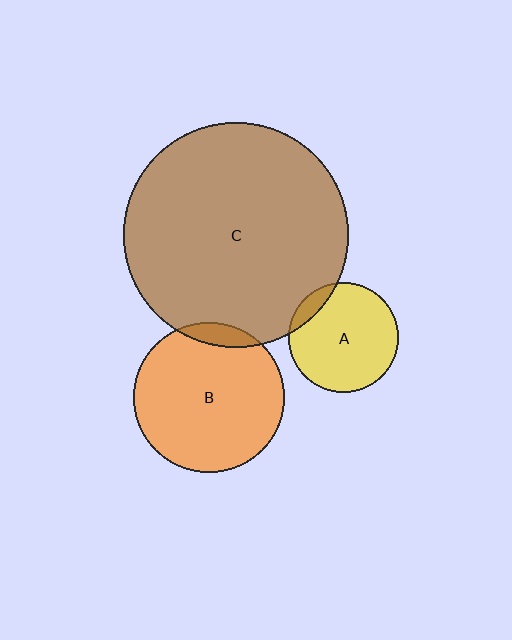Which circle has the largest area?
Circle C (brown).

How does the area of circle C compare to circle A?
Approximately 4.2 times.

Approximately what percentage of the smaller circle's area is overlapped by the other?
Approximately 10%.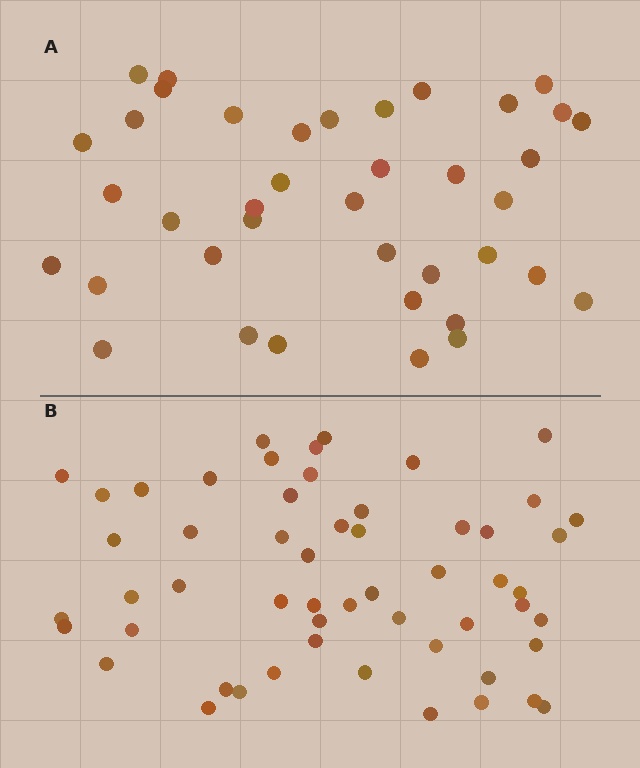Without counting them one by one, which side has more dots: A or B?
Region B (the bottom region) has more dots.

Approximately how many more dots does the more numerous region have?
Region B has approximately 15 more dots than region A.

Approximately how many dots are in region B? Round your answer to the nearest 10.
About 60 dots. (The exact count is 55, which rounds to 60.)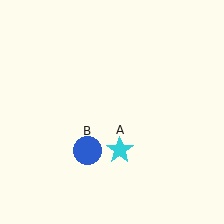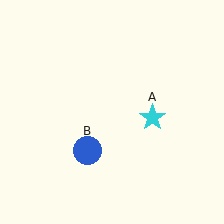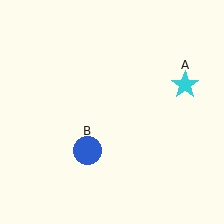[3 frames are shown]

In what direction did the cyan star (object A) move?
The cyan star (object A) moved up and to the right.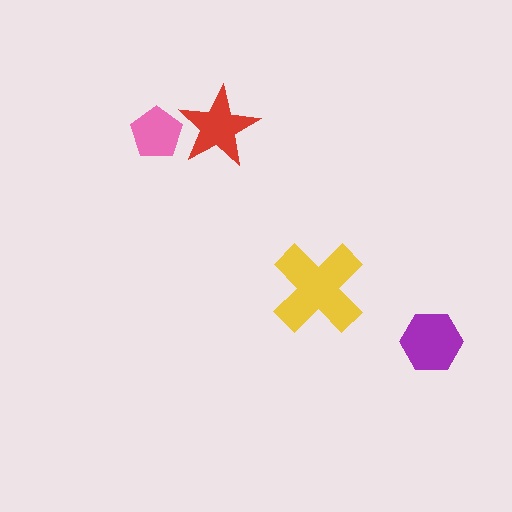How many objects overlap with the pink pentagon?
1 object overlaps with the pink pentagon.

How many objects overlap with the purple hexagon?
0 objects overlap with the purple hexagon.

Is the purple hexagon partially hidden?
No, no other shape covers it.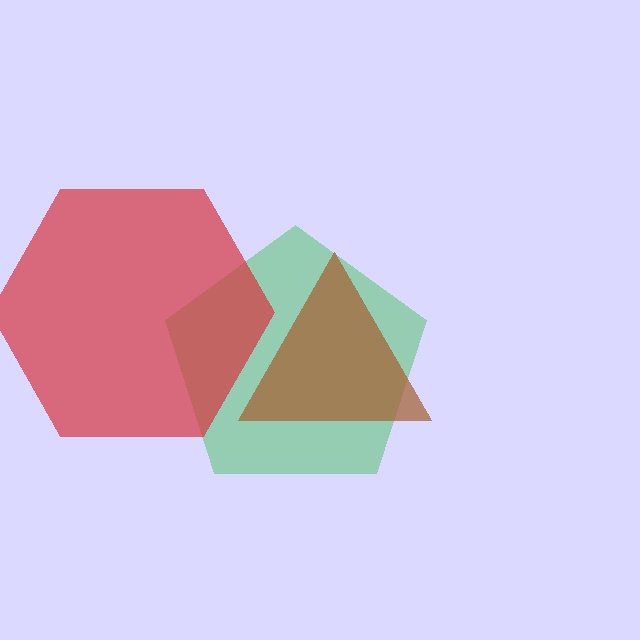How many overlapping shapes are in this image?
There are 3 overlapping shapes in the image.